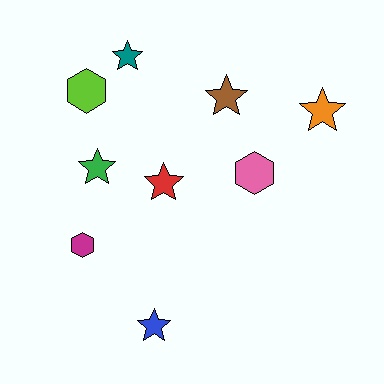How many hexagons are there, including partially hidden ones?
There are 3 hexagons.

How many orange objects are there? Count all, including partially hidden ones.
There is 1 orange object.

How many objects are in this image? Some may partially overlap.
There are 9 objects.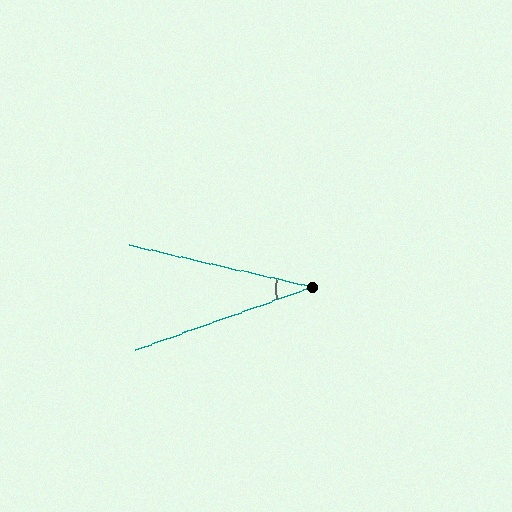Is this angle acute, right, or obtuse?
It is acute.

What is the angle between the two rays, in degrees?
Approximately 33 degrees.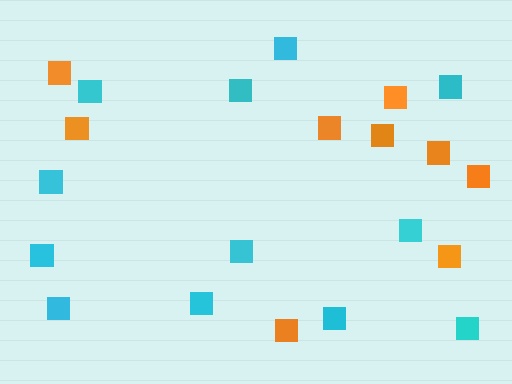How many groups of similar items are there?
There are 2 groups: one group of orange squares (9) and one group of cyan squares (12).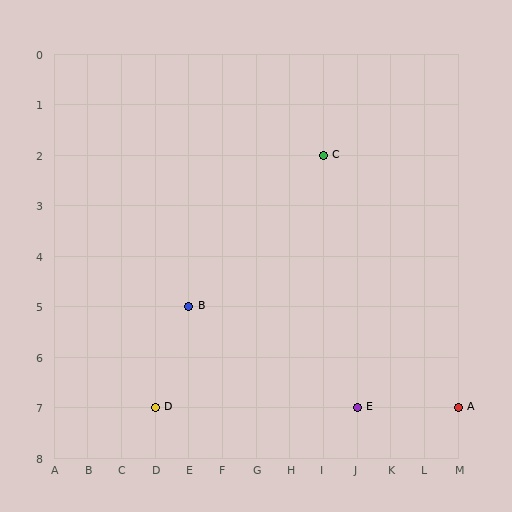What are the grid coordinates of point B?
Point B is at grid coordinates (E, 5).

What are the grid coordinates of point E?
Point E is at grid coordinates (J, 7).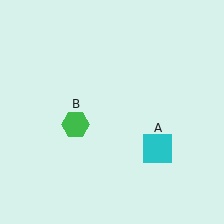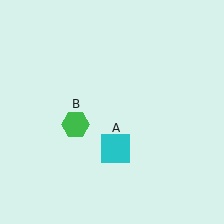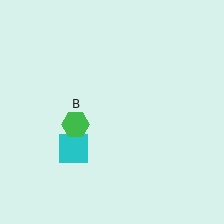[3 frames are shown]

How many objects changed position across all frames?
1 object changed position: cyan square (object A).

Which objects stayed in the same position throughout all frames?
Green hexagon (object B) remained stationary.